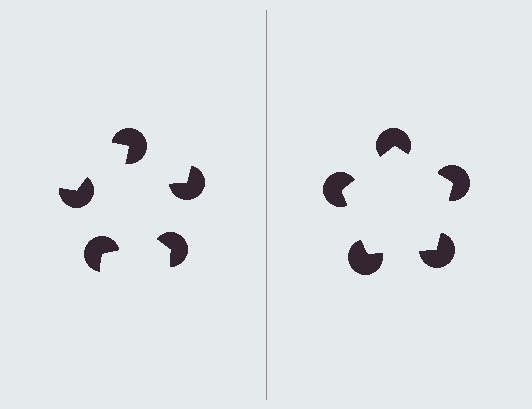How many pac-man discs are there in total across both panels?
10 — 5 on each side.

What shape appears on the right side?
An illusory pentagon.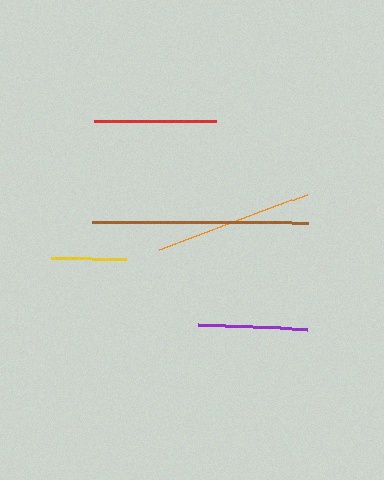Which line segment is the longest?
The brown line is the longest at approximately 215 pixels.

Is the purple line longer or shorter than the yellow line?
The purple line is longer than the yellow line.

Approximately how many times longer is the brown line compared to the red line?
The brown line is approximately 1.8 times the length of the red line.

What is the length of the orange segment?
The orange segment is approximately 158 pixels long.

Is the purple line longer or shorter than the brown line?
The brown line is longer than the purple line.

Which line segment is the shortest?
The yellow line is the shortest at approximately 75 pixels.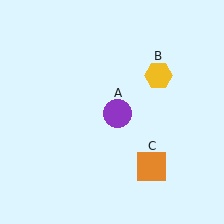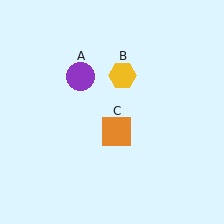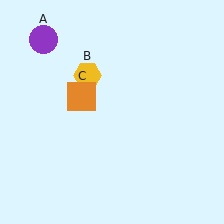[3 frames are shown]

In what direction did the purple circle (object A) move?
The purple circle (object A) moved up and to the left.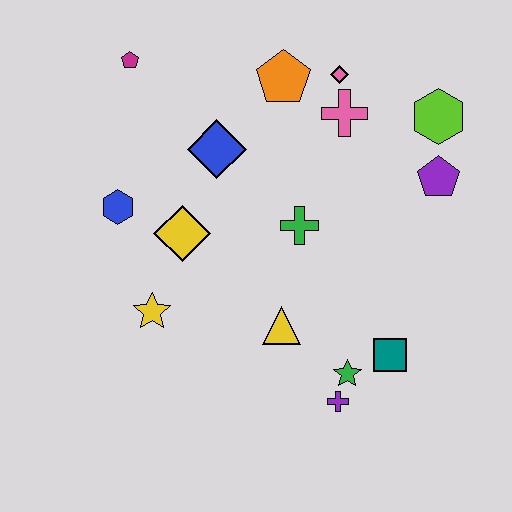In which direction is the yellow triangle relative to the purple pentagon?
The yellow triangle is to the left of the purple pentagon.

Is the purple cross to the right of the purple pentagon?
No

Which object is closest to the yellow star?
The yellow diamond is closest to the yellow star.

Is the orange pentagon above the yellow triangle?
Yes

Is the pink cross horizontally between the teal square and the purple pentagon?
No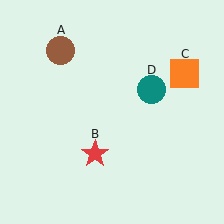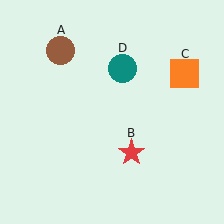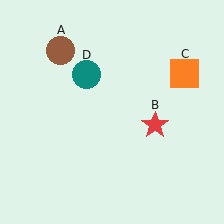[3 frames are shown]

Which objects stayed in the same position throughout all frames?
Brown circle (object A) and orange square (object C) remained stationary.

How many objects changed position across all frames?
2 objects changed position: red star (object B), teal circle (object D).